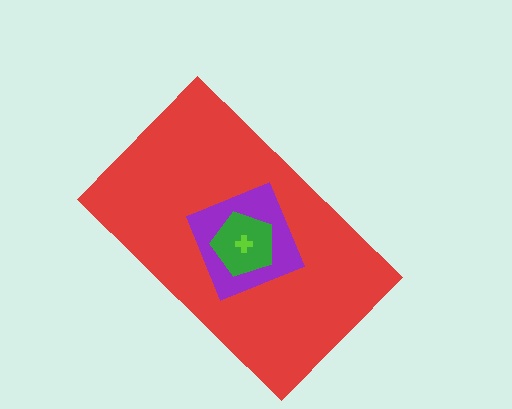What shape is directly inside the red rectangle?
The purple square.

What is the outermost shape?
The red rectangle.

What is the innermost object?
The lime cross.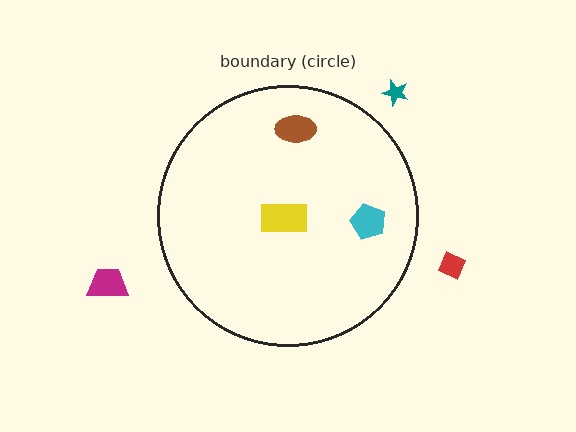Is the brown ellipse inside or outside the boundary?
Inside.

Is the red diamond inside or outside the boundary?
Outside.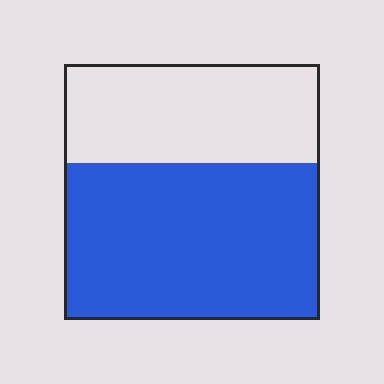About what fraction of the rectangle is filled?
About five eighths (5/8).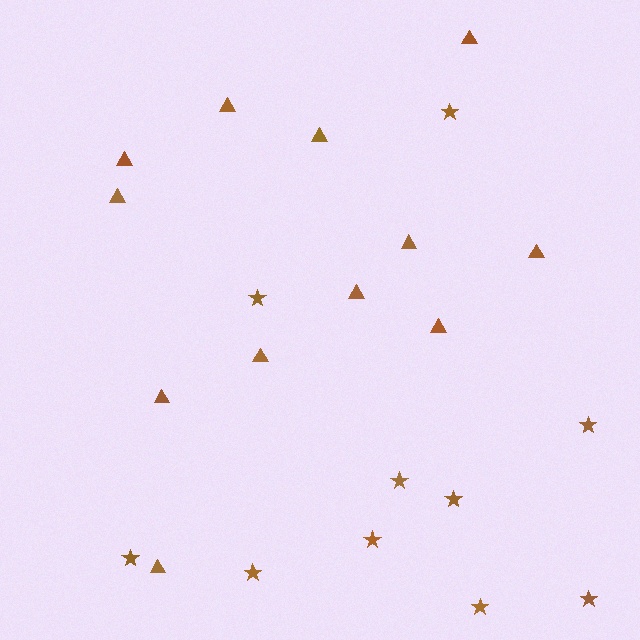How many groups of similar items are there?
There are 2 groups: one group of triangles (12) and one group of stars (10).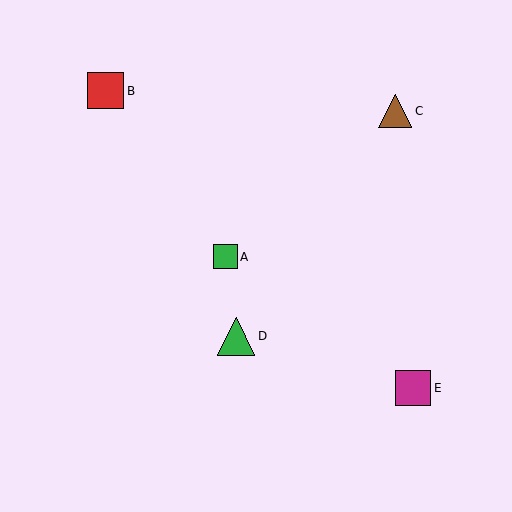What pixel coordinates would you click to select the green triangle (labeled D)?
Click at (236, 336) to select the green triangle D.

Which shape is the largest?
The green triangle (labeled D) is the largest.